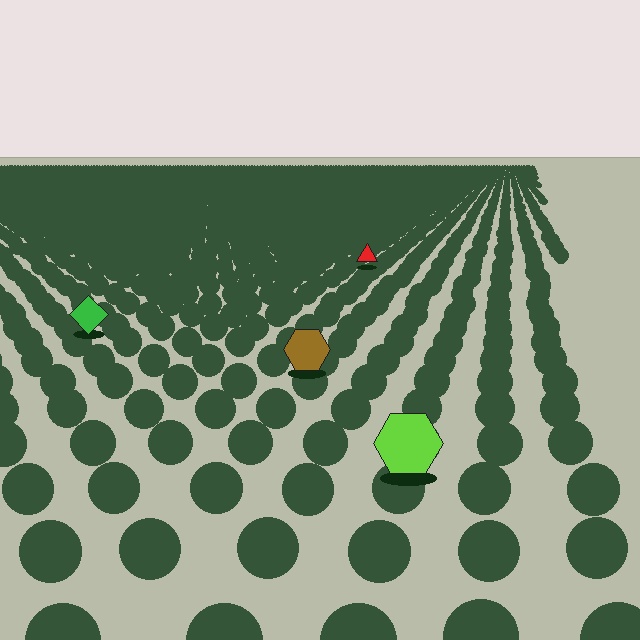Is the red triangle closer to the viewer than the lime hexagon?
No. The lime hexagon is closer — you can tell from the texture gradient: the ground texture is coarser near it.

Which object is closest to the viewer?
The lime hexagon is closest. The texture marks near it are larger and more spread out.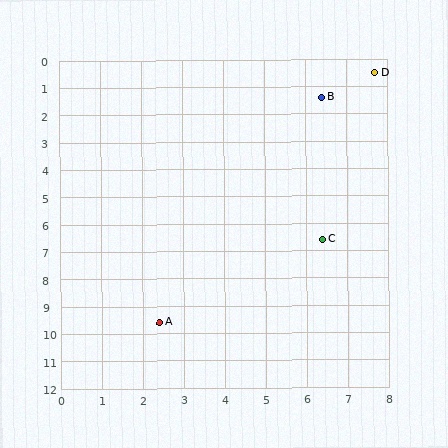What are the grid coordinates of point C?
Point C is at approximately (6.4, 6.6).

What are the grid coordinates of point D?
Point D is at approximately (7.7, 0.5).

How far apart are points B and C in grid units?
Points B and C are about 5.2 grid units apart.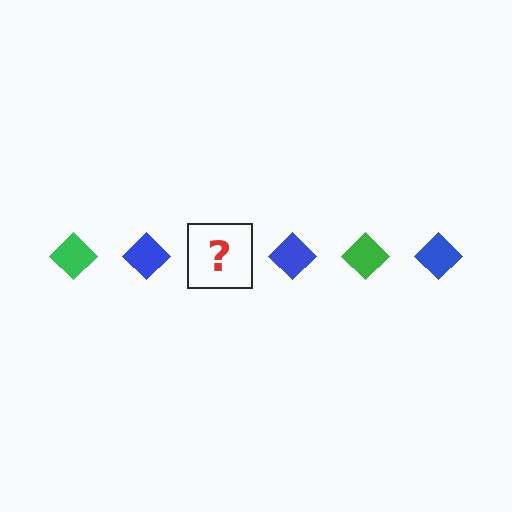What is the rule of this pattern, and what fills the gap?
The rule is that the pattern cycles through green, blue diamonds. The gap should be filled with a green diamond.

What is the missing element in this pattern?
The missing element is a green diamond.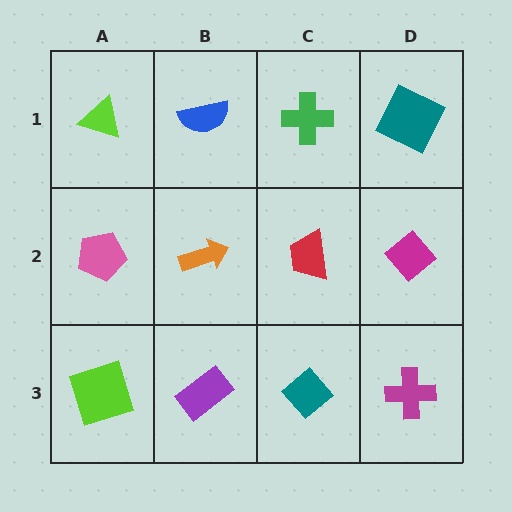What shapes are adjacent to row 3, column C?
A red trapezoid (row 2, column C), a purple rectangle (row 3, column B), a magenta cross (row 3, column D).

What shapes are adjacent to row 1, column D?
A magenta diamond (row 2, column D), a green cross (row 1, column C).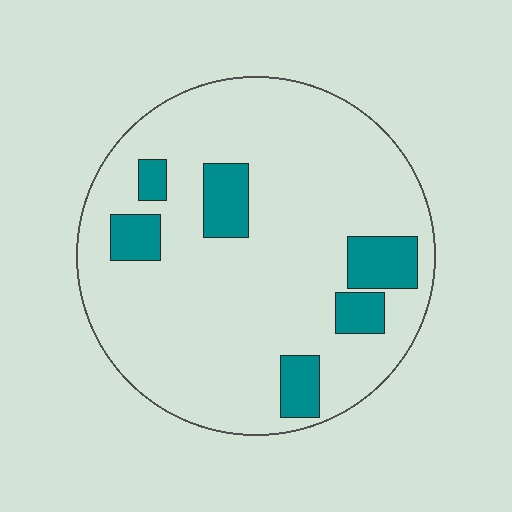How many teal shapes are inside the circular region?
6.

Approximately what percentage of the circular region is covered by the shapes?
Approximately 15%.